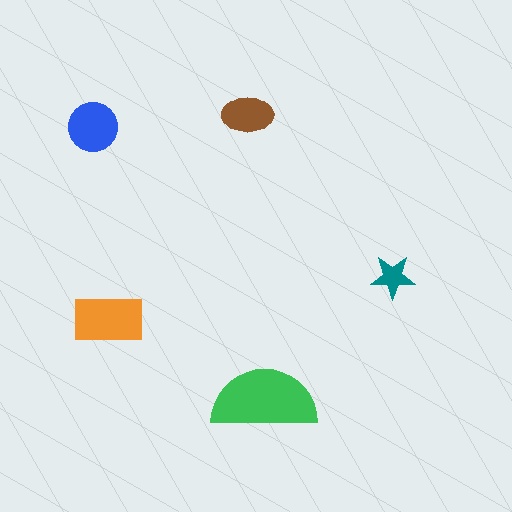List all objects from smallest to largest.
The teal star, the brown ellipse, the blue circle, the orange rectangle, the green semicircle.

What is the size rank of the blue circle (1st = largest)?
3rd.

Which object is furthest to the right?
The teal star is rightmost.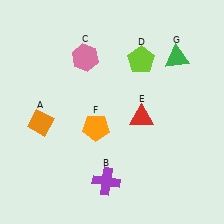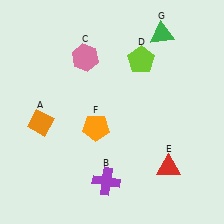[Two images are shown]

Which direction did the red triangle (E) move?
The red triangle (E) moved down.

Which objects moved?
The objects that moved are: the red triangle (E), the green triangle (G).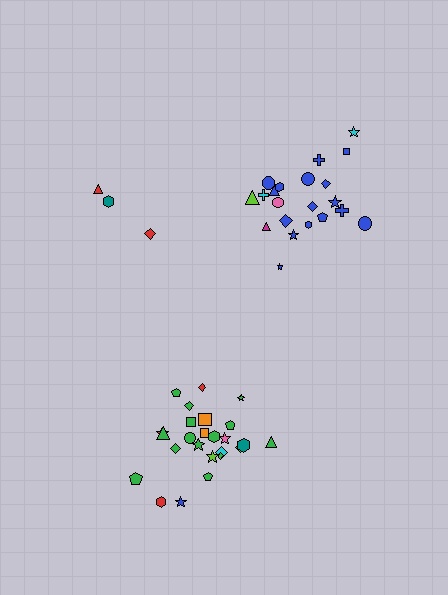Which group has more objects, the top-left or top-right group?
The top-right group.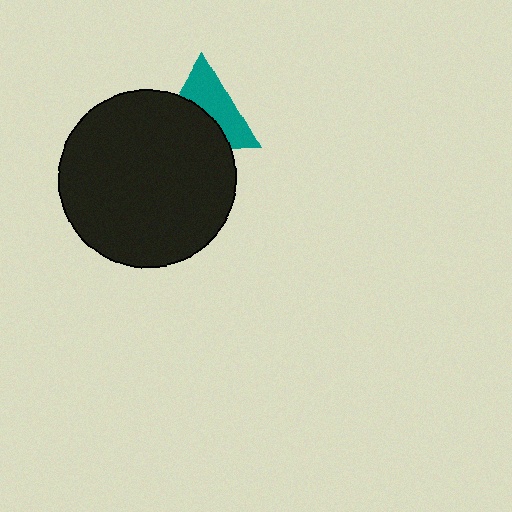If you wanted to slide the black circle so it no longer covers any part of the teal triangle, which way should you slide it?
Slide it down — that is the most direct way to separate the two shapes.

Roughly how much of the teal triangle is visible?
About half of it is visible (roughly 51%).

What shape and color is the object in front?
The object in front is a black circle.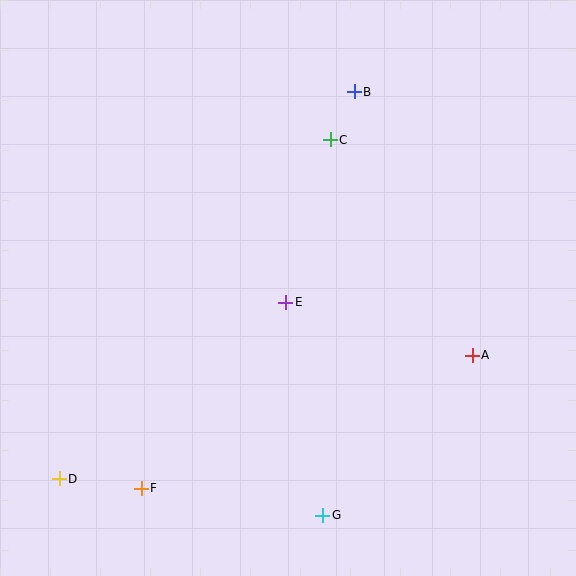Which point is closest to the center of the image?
Point E at (286, 302) is closest to the center.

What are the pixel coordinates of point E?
Point E is at (286, 302).